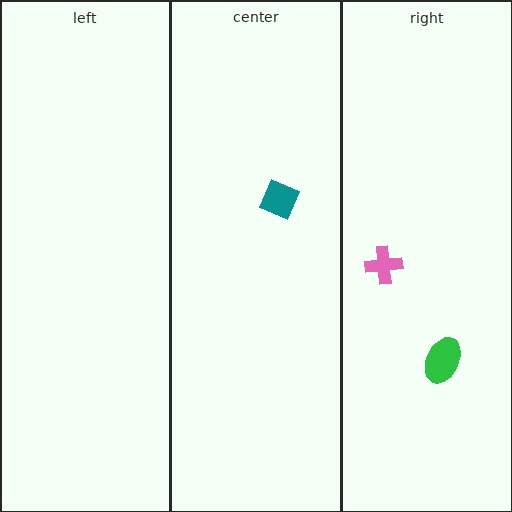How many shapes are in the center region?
1.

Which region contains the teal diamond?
The center region.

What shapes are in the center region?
The teal diamond.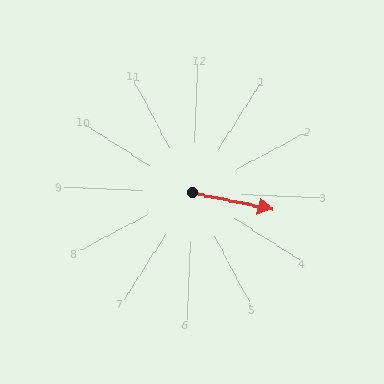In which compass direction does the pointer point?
East.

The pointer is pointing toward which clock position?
Roughly 3 o'clock.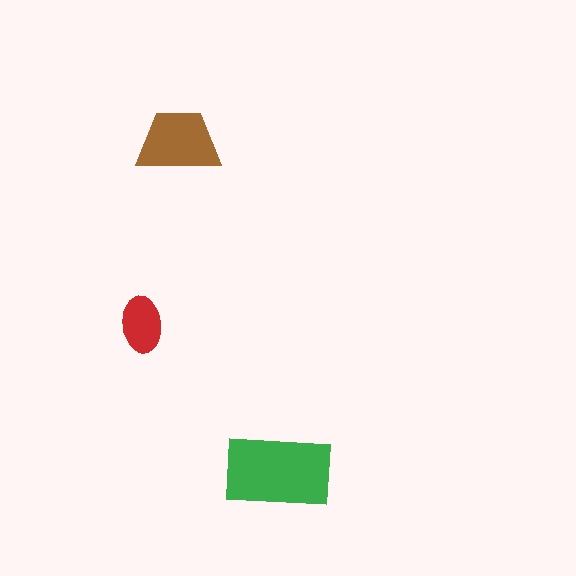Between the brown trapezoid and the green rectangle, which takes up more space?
The green rectangle.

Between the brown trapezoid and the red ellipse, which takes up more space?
The brown trapezoid.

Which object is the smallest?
The red ellipse.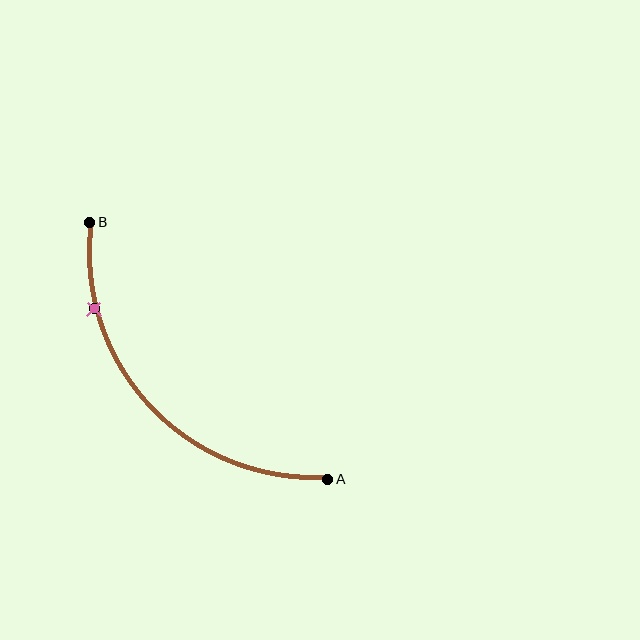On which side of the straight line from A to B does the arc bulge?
The arc bulges below and to the left of the straight line connecting A and B.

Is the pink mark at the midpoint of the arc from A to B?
No. The pink mark lies on the arc but is closer to endpoint B. The arc midpoint would be at the point on the curve equidistant along the arc from both A and B.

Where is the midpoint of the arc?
The arc midpoint is the point on the curve farthest from the straight line joining A and B. It sits below and to the left of that line.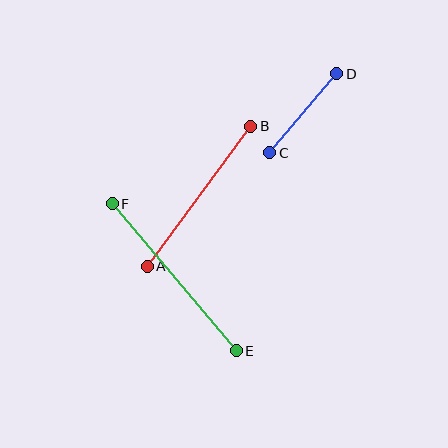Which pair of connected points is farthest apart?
Points E and F are farthest apart.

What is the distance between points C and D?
The distance is approximately 104 pixels.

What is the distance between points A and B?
The distance is approximately 174 pixels.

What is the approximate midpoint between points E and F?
The midpoint is at approximately (174, 277) pixels.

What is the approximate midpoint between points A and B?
The midpoint is at approximately (199, 196) pixels.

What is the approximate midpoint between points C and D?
The midpoint is at approximately (303, 113) pixels.